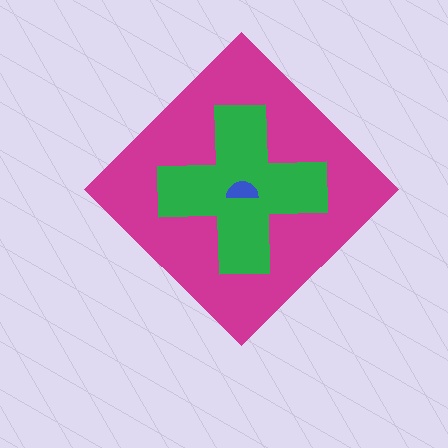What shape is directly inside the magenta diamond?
The green cross.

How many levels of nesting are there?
3.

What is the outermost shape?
The magenta diamond.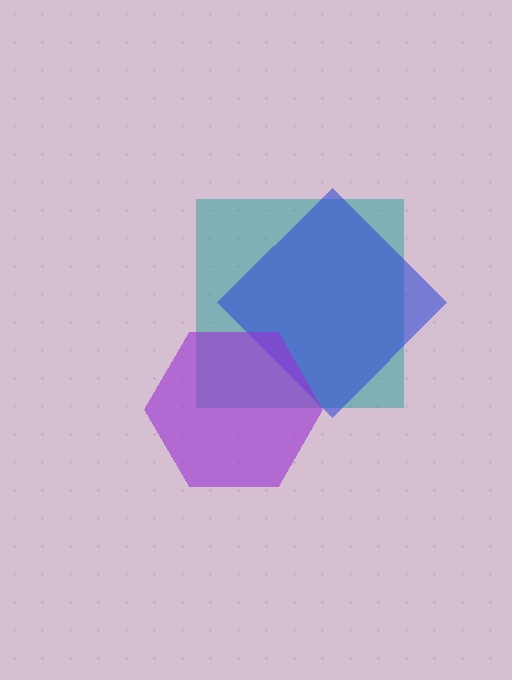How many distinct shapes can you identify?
There are 3 distinct shapes: a teal square, a blue diamond, a purple hexagon.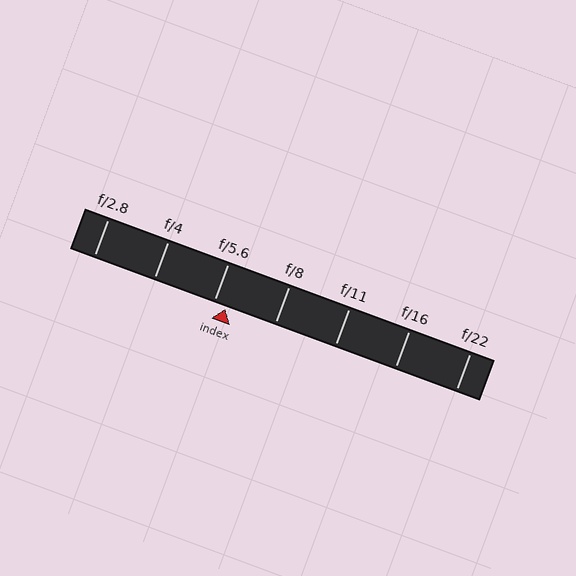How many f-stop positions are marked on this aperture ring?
There are 7 f-stop positions marked.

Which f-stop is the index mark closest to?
The index mark is closest to f/5.6.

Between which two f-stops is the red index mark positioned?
The index mark is between f/5.6 and f/8.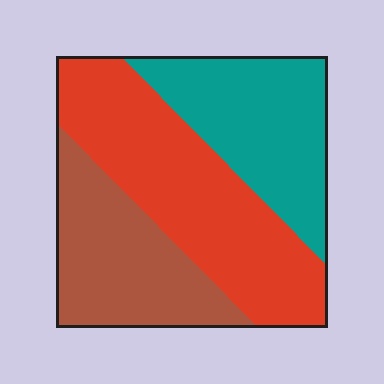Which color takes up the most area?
Red, at roughly 40%.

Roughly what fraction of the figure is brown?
Brown takes up about one quarter (1/4) of the figure.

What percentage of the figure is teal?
Teal covers around 30% of the figure.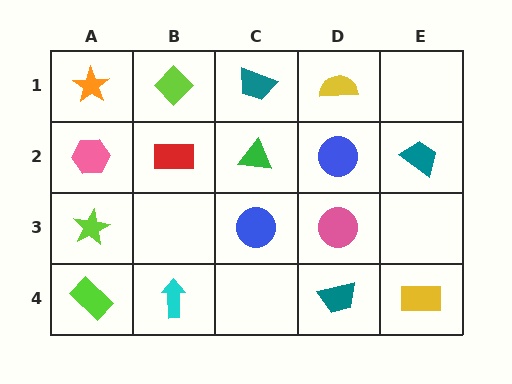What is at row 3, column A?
A lime star.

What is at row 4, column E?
A yellow rectangle.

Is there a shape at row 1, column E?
No, that cell is empty.